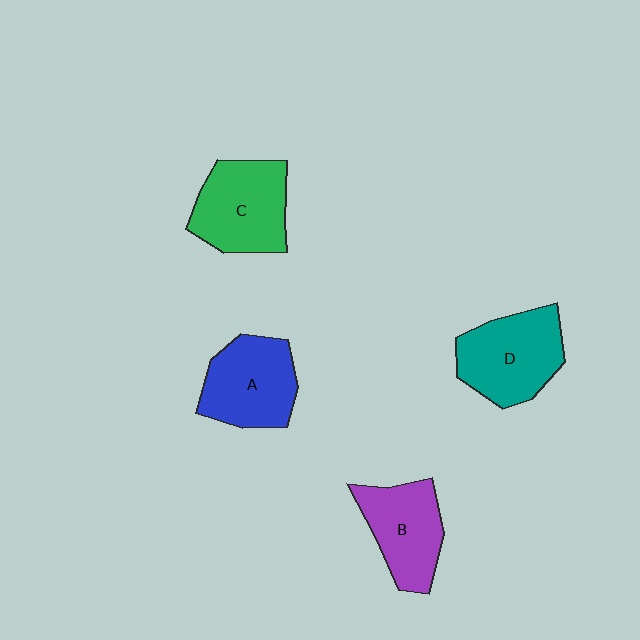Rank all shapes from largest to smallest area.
From largest to smallest: D (teal), C (green), A (blue), B (purple).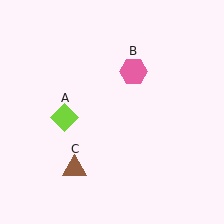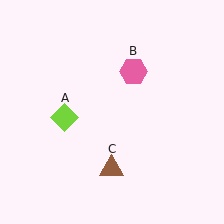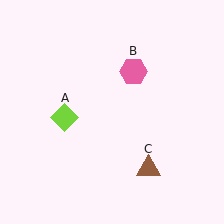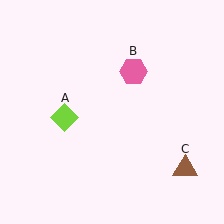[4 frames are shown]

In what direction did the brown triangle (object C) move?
The brown triangle (object C) moved right.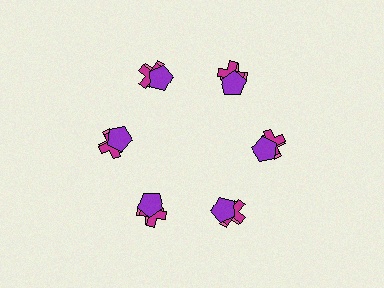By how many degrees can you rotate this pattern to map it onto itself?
The pattern maps onto itself every 60 degrees of rotation.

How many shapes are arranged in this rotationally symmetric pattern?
There are 18 shapes, arranged in 6 groups of 3.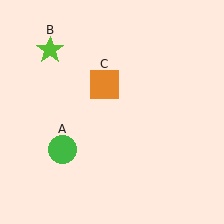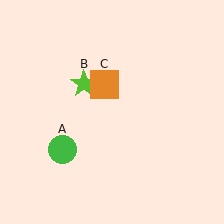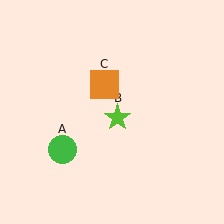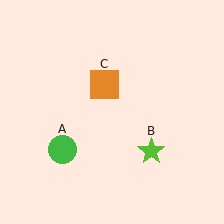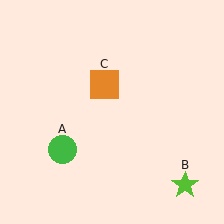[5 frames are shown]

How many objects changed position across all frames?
1 object changed position: lime star (object B).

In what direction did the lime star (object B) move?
The lime star (object B) moved down and to the right.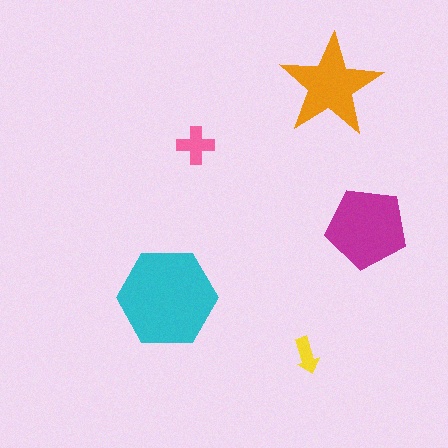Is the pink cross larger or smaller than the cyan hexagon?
Smaller.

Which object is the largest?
The cyan hexagon.